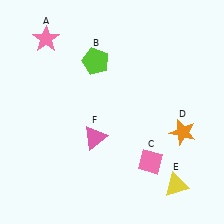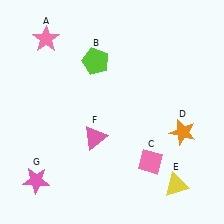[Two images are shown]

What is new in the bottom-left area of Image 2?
A pink star (G) was added in the bottom-left area of Image 2.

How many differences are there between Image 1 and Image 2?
There is 1 difference between the two images.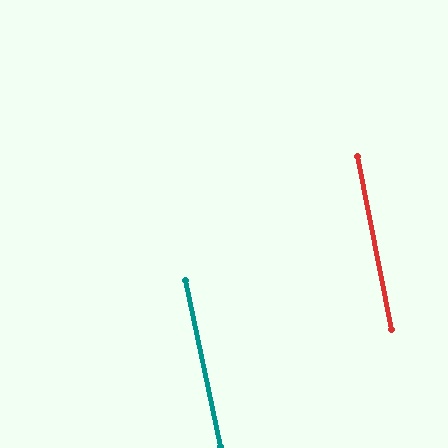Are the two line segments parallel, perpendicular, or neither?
Parallel — their directions differ by only 0.9°.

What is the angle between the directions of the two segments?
Approximately 1 degree.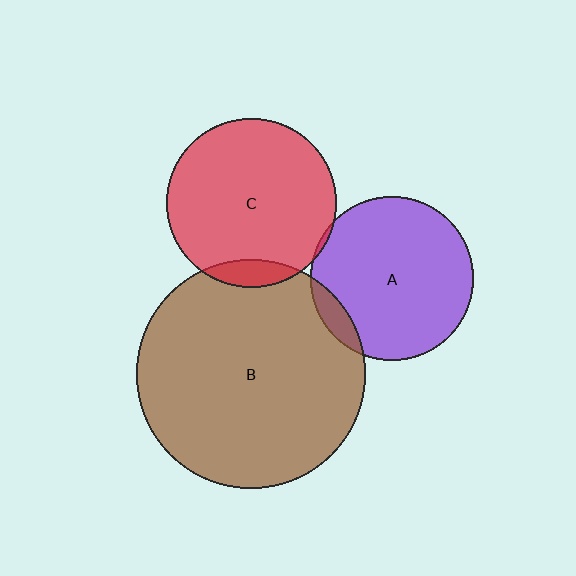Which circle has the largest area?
Circle B (brown).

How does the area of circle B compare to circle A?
Approximately 2.0 times.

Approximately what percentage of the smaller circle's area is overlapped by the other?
Approximately 10%.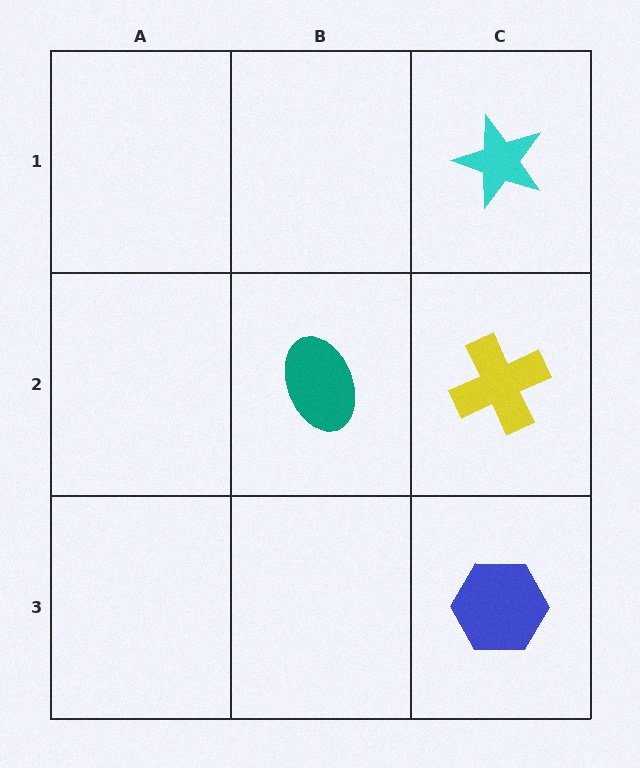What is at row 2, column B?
A teal ellipse.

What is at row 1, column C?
A cyan star.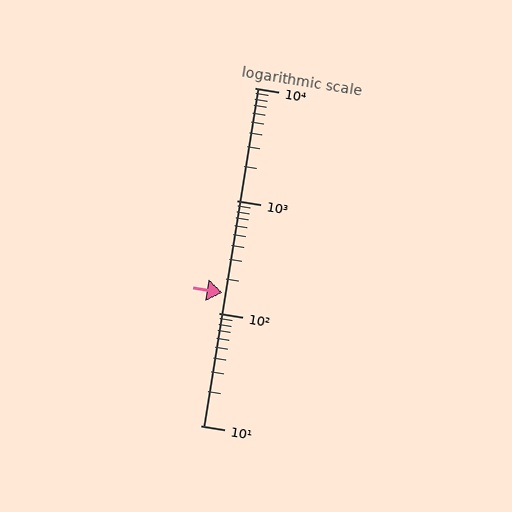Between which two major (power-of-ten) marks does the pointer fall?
The pointer is between 100 and 1000.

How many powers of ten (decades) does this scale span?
The scale spans 3 decades, from 10 to 10000.